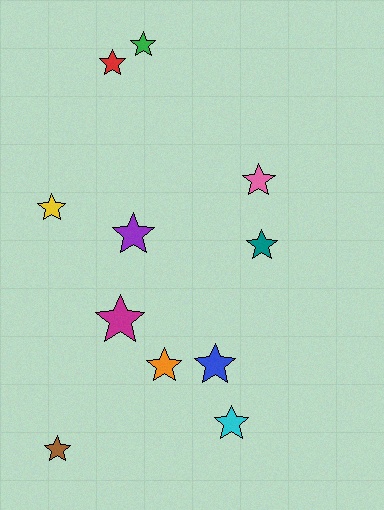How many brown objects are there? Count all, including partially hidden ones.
There is 1 brown object.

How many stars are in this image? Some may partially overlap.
There are 11 stars.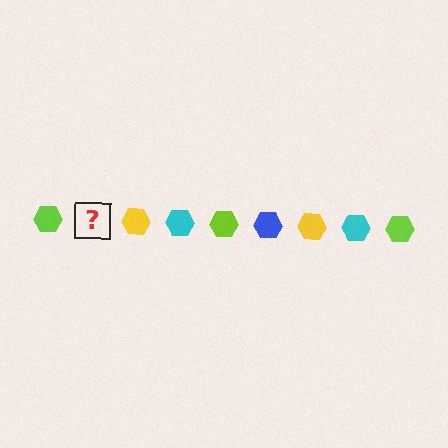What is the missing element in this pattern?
The missing element is a blue hexagon.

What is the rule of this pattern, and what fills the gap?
The rule is that the pattern cycles through lime, blue, yellow, cyan hexagons. The gap should be filled with a blue hexagon.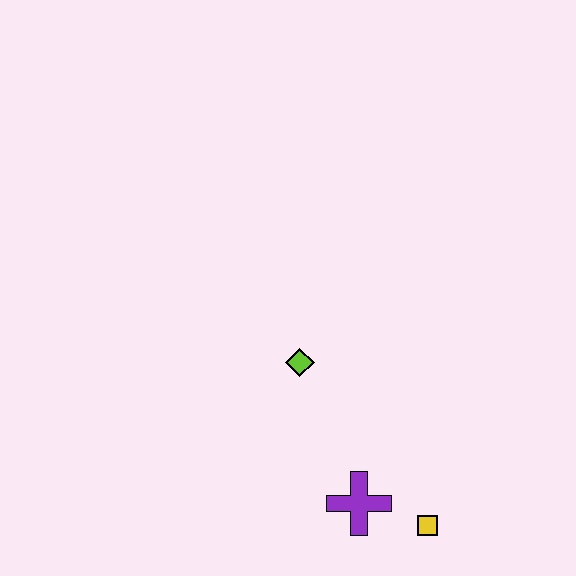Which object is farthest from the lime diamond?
The yellow square is farthest from the lime diamond.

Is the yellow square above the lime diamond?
No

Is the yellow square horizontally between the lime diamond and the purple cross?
No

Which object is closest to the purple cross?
The yellow square is closest to the purple cross.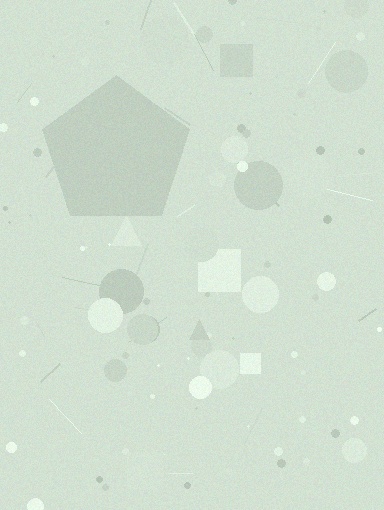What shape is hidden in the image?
A pentagon is hidden in the image.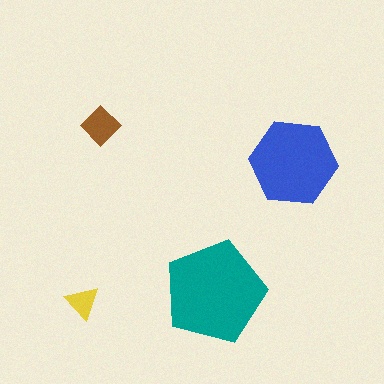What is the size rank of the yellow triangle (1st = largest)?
4th.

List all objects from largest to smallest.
The teal pentagon, the blue hexagon, the brown diamond, the yellow triangle.